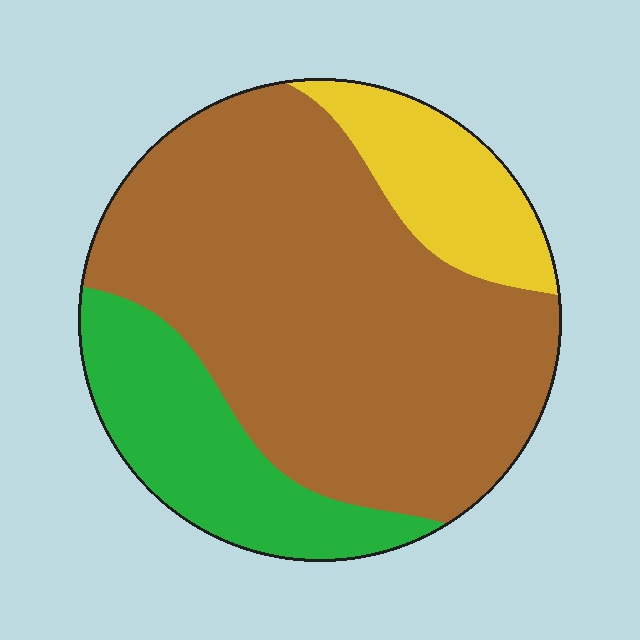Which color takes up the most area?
Brown, at roughly 65%.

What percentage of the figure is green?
Green takes up about one fifth (1/5) of the figure.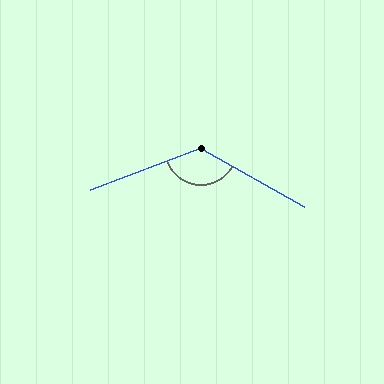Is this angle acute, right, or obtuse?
It is obtuse.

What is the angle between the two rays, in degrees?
Approximately 130 degrees.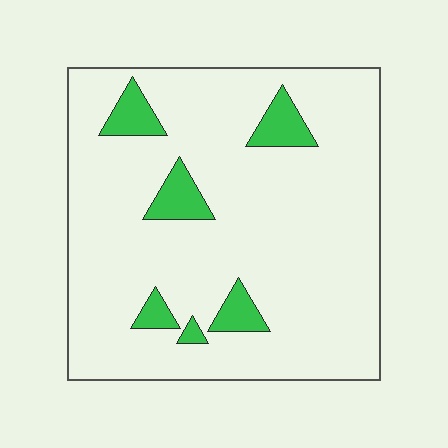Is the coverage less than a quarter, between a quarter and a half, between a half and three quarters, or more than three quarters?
Less than a quarter.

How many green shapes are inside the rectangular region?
6.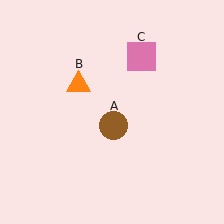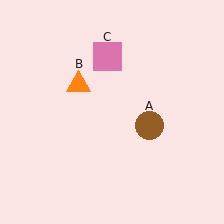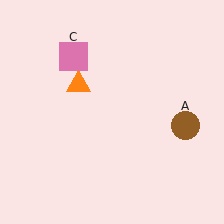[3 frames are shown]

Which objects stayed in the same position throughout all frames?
Orange triangle (object B) remained stationary.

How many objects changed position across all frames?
2 objects changed position: brown circle (object A), pink square (object C).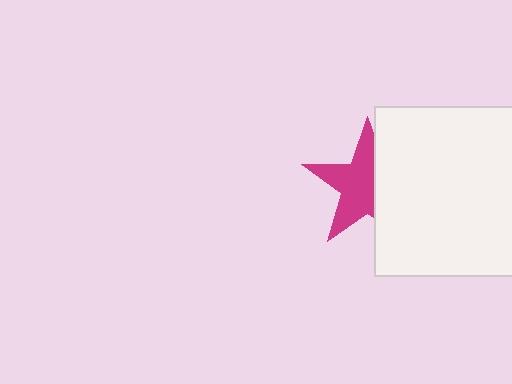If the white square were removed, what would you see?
You would see the complete magenta star.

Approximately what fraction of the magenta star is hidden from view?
Roughly 41% of the magenta star is hidden behind the white square.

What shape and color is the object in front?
The object in front is a white square.